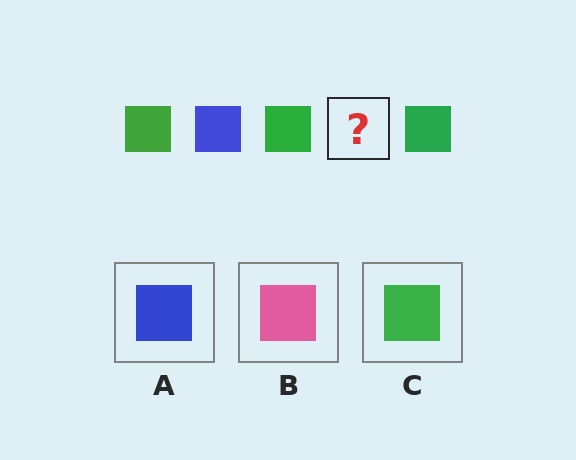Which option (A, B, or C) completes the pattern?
A.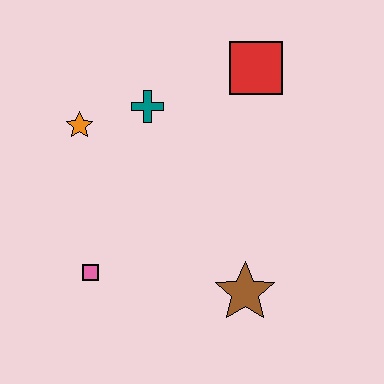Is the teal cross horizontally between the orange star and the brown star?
Yes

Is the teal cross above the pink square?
Yes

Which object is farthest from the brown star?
The orange star is farthest from the brown star.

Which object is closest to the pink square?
The orange star is closest to the pink square.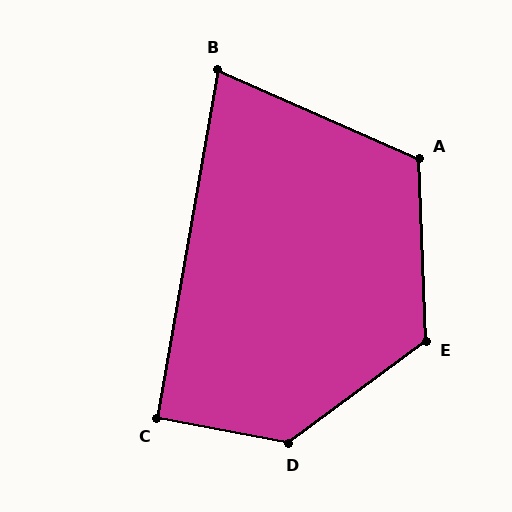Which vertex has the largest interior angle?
D, at approximately 133 degrees.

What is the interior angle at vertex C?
Approximately 91 degrees (approximately right).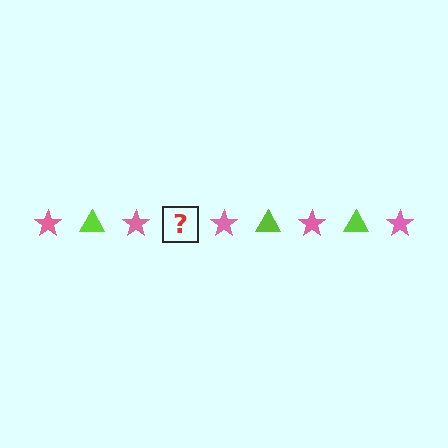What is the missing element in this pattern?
The missing element is a lime triangle.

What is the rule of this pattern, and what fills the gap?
The rule is that the pattern alternates between pink star and lime triangle. The gap should be filled with a lime triangle.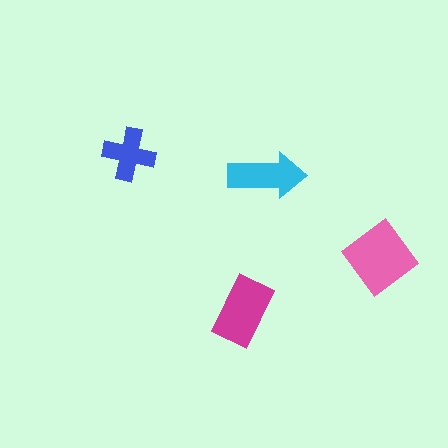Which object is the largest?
The pink diamond.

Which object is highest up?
The blue cross is topmost.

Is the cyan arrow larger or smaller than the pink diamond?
Smaller.